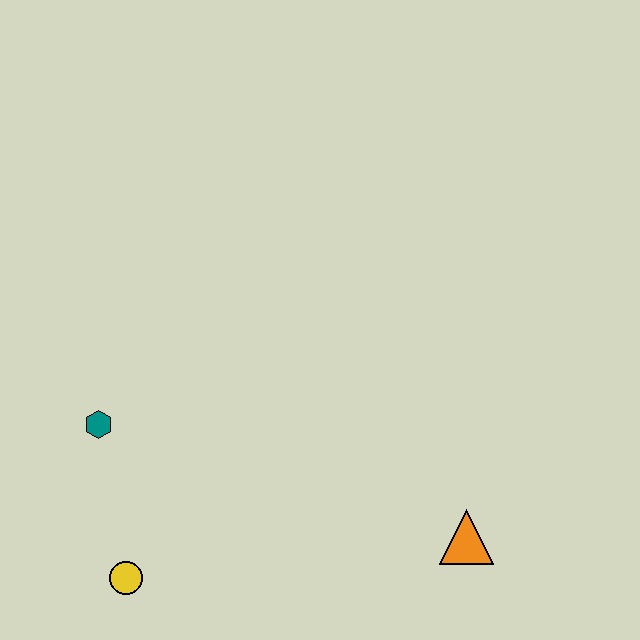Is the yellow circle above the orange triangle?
No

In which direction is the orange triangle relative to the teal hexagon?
The orange triangle is to the right of the teal hexagon.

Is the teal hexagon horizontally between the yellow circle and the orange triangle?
No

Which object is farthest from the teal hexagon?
The orange triangle is farthest from the teal hexagon.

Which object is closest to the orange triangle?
The yellow circle is closest to the orange triangle.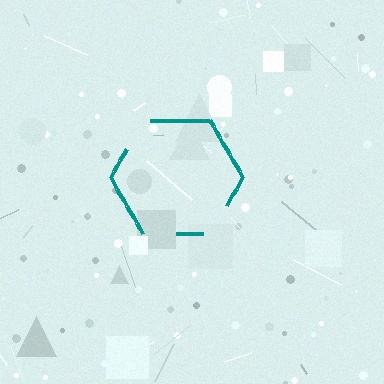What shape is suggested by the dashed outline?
The dashed outline suggests a hexagon.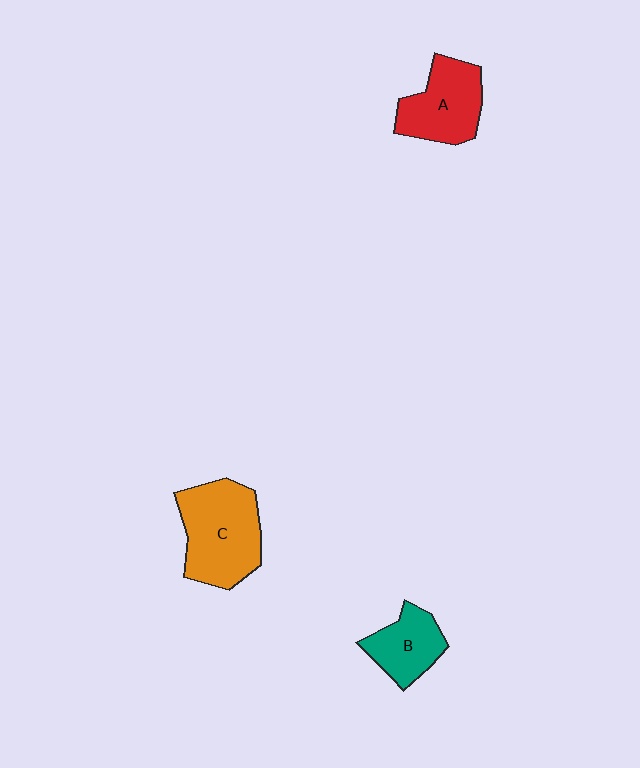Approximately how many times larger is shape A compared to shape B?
Approximately 1.3 times.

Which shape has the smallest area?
Shape B (teal).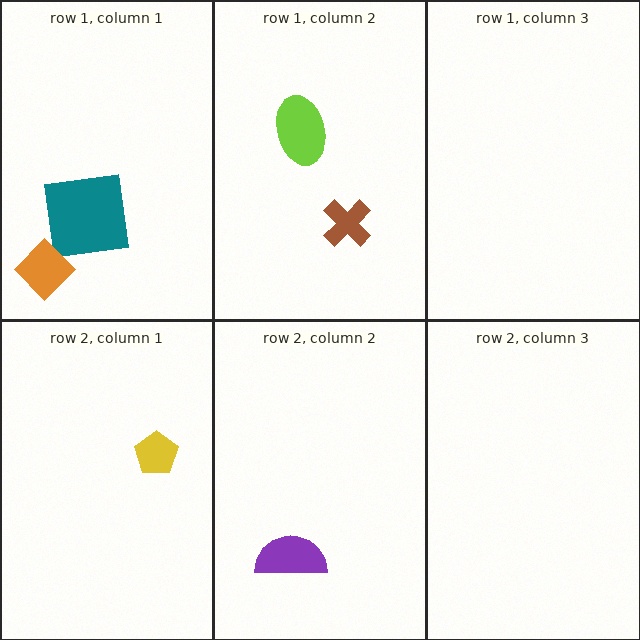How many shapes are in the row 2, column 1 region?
1.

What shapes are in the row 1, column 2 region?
The lime ellipse, the brown cross.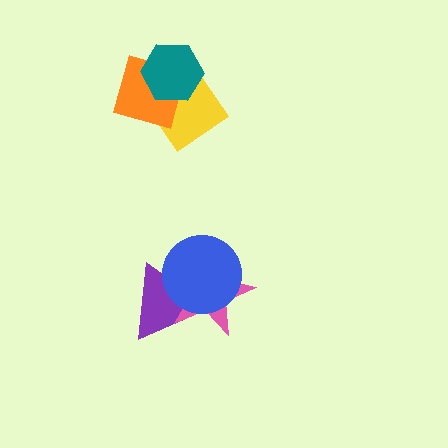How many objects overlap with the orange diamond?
2 objects overlap with the orange diamond.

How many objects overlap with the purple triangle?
2 objects overlap with the purple triangle.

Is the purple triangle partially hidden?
Yes, it is partially covered by another shape.